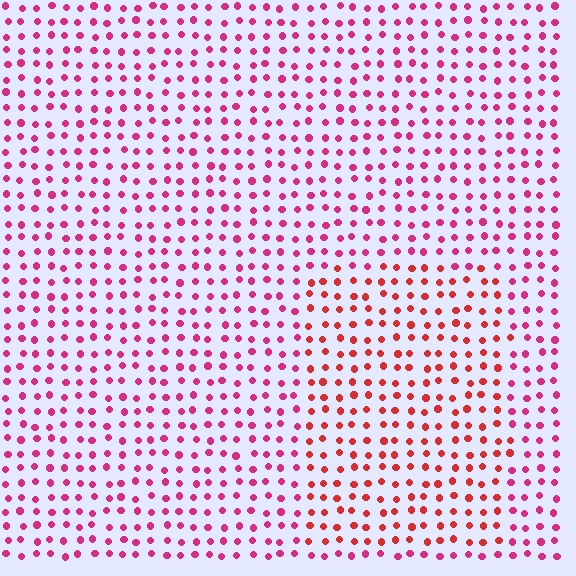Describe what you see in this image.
The image is filled with small magenta elements in a uniform arrangement. A rectangle-shaped region is visible where the elements are tinted to a slightly different hue, forming a subtle color boundary.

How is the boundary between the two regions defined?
The boundary is defined purely by a slight shift in hue (about 30 degrees). Spacing, size, and orientation are identical on both sides.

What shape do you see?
I see a rectangle.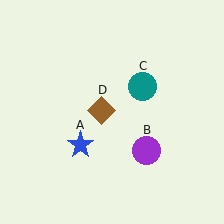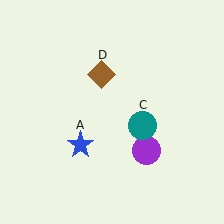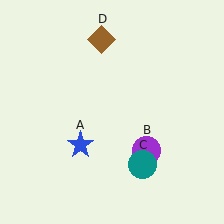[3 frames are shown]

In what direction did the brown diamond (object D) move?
The brown diamond (object D) moved up.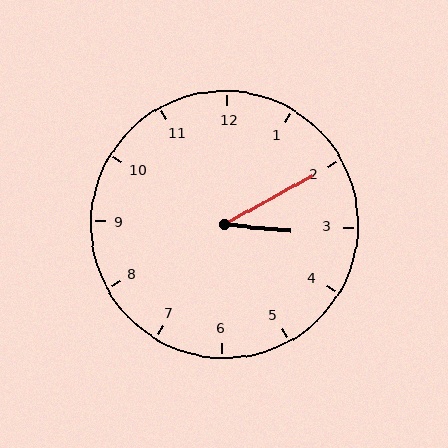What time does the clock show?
3:10.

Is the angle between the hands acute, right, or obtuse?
It is acute.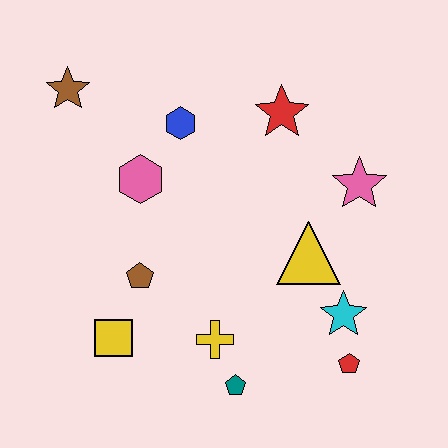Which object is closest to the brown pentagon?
The yellow square is closest to the brown pentagon.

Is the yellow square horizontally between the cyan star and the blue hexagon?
No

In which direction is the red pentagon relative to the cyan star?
The red pentagon is below the cyan star.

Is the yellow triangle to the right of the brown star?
Yes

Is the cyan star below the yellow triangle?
Yes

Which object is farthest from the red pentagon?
The brown star is farthest from the red pentagon.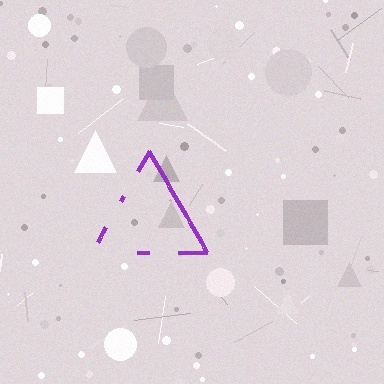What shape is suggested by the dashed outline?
The dashed outline suggests a triangle.